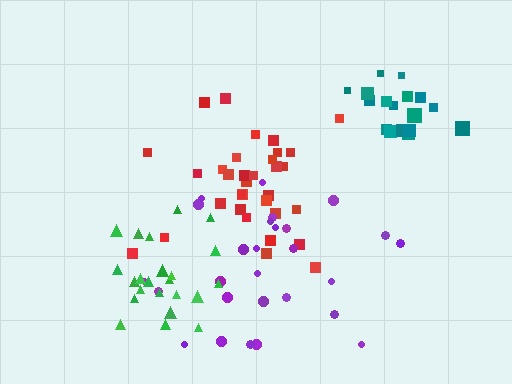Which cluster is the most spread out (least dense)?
Purple.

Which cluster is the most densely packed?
Teal.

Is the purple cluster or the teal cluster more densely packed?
Teal.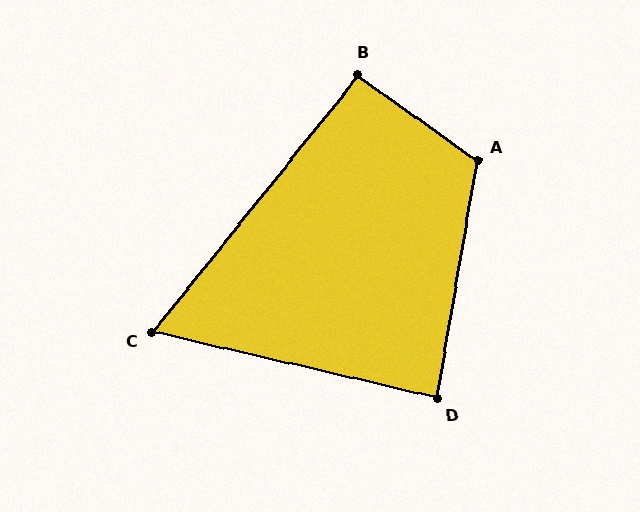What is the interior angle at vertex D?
Approximately 87 degrees (approximately right).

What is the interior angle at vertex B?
Approximately 93 degrees (approximately right).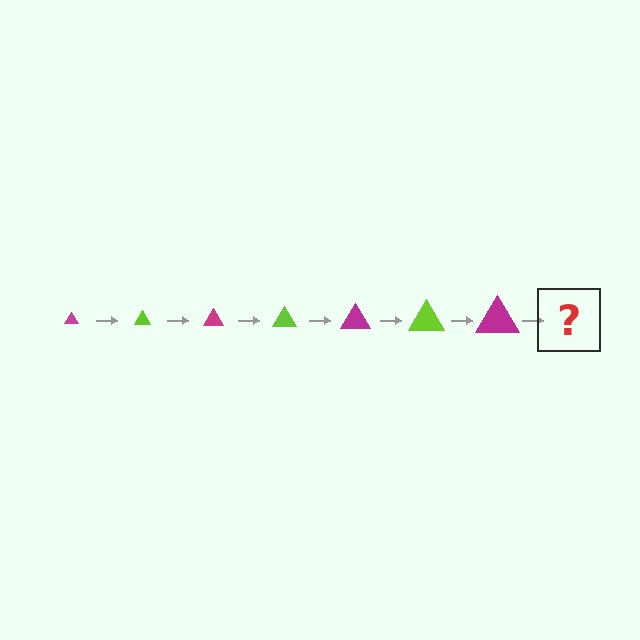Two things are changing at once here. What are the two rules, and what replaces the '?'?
The two rules are that the triangle grows larger each step and the color cycles through magenta and lime. The '?' should be a lime triangle, larger than the previous one.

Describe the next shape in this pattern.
It should be a lime triangle, larger than the previous one.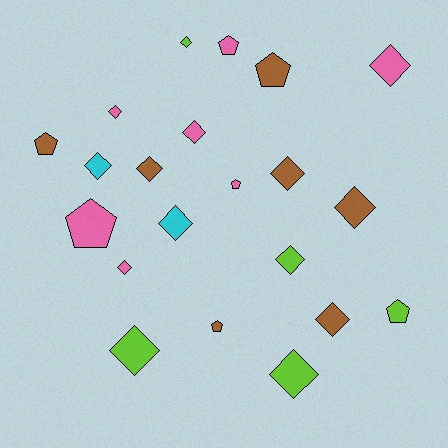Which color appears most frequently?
Pink, with 7 objects.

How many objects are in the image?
There are 21 objects.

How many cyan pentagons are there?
There are no cyan pentagons.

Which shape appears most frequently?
Diamond, with 14 objects.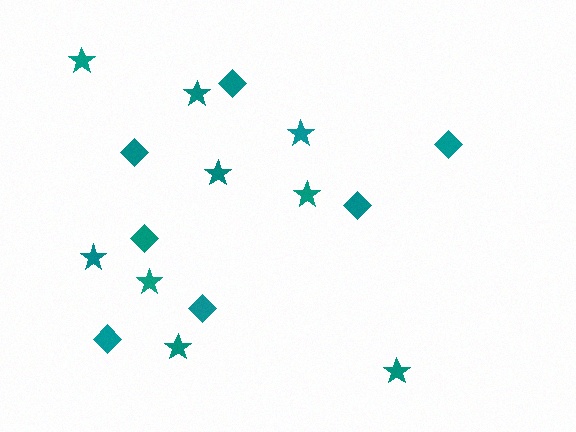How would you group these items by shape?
There are 2 groups: one group of stars (9) and one group of diamonds (7).